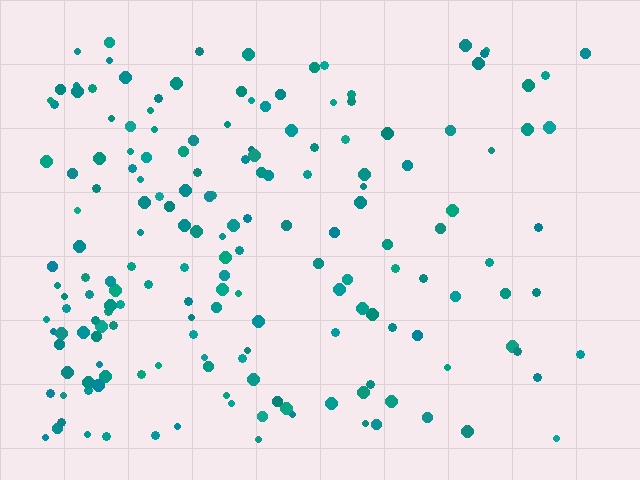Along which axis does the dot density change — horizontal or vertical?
Horizontal.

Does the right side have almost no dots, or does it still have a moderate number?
Still a moderate number, just noticeably fewer than the left.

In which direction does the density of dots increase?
From right to left, with the left side densest.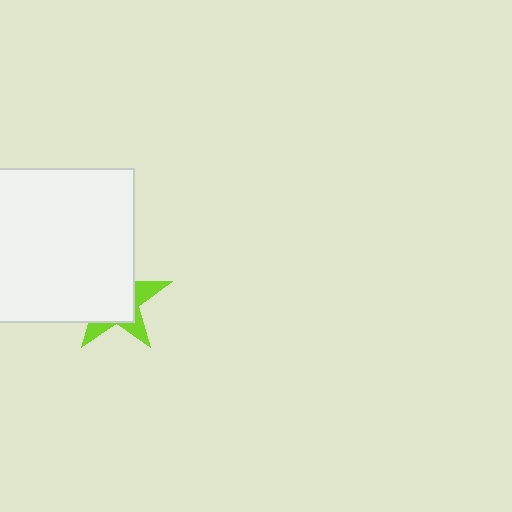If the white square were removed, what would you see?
You would see the complete lime star.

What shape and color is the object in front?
The object in front is a white square.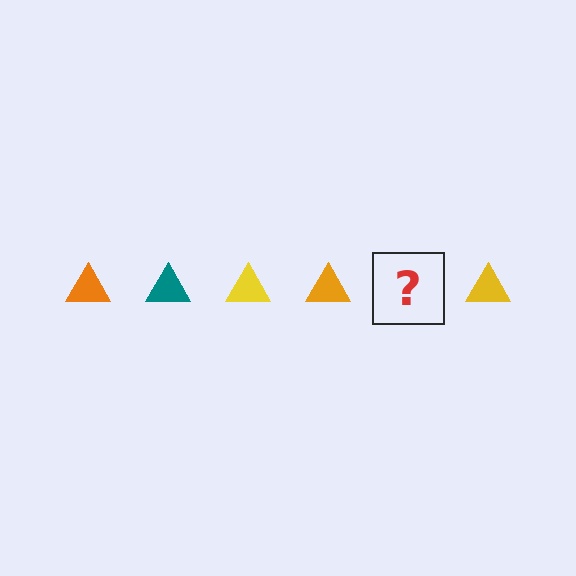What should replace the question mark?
The question mark should be replaced with a teal triangle.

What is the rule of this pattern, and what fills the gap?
The rule is that the pattern cycles through orange, teal, yellow triangles. The gap should be filled with a teal triangle.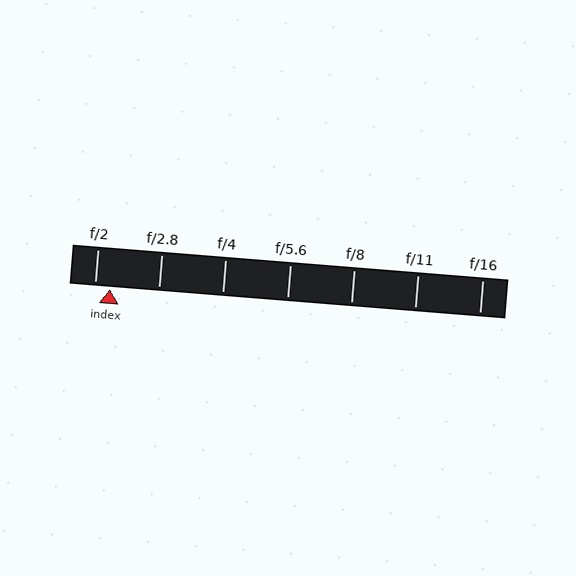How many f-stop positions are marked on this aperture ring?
There are 7 f-stop positions marked.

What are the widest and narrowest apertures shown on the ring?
The widest aperture shown is f/2 and the narrowest is f/16.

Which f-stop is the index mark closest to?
The index mark is closest to f/2.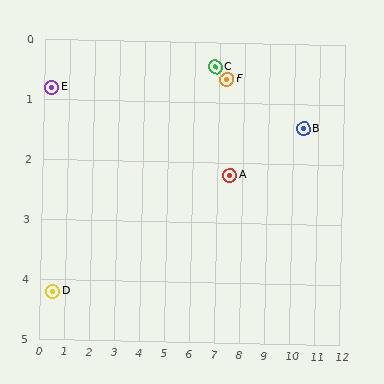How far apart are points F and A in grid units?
Points F and A are about 1.6 grid units apart.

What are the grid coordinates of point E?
Point E is at approximately (0.3, 0.8).